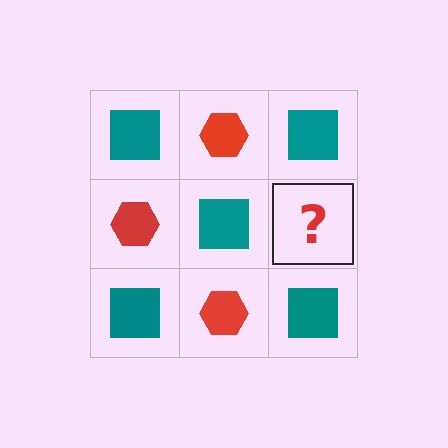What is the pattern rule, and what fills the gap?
The rule is that it alternates teal square and red hexagon in a checkerboard pattern. The gap should be filled with a red hexagon.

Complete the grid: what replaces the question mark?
The question mark should be replaced with a red hexagon.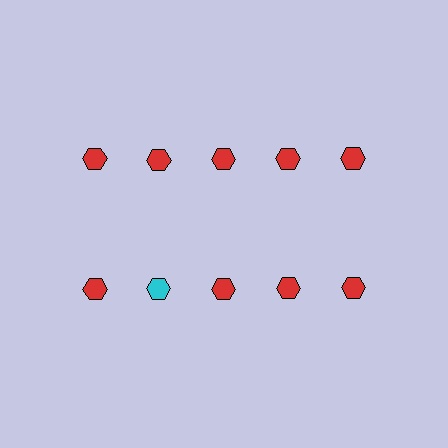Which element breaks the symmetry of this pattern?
The cyan hexagon in the second row, second from left column breaks the symmetry. All other shapes are red hexagons.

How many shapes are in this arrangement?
There are 10 shapes arranged in a grid pattern.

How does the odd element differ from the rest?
It has a different color: cyan instead of red.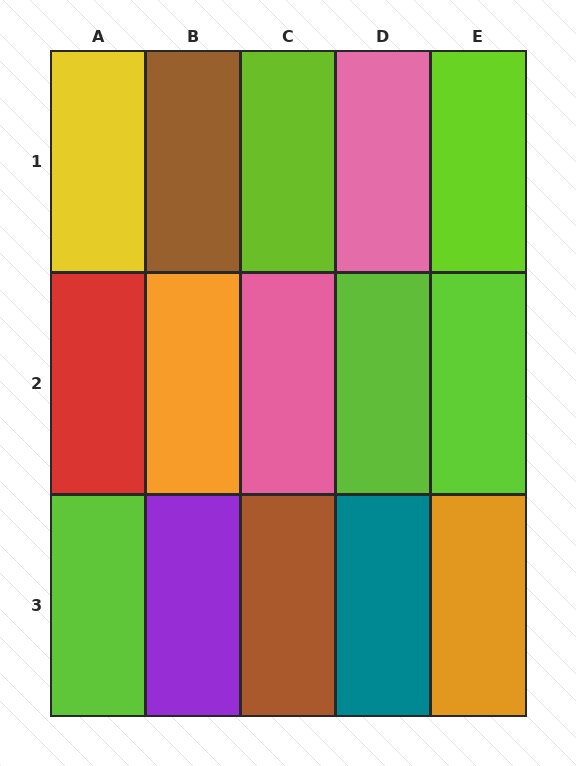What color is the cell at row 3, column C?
Brown.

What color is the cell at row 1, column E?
Lime.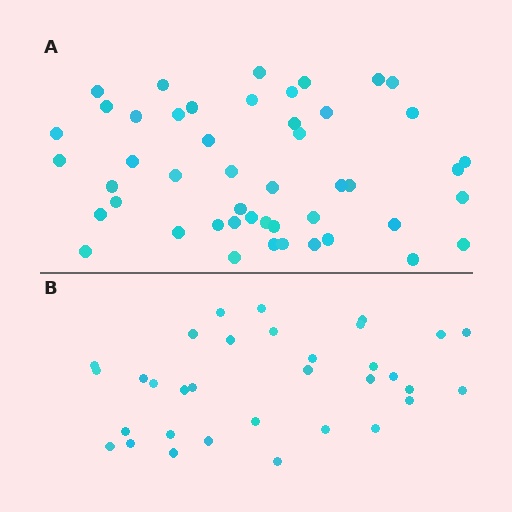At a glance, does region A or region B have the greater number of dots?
Region A (the top region) has more dots.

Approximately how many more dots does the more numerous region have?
Region A has approximately 15 more dots than region B.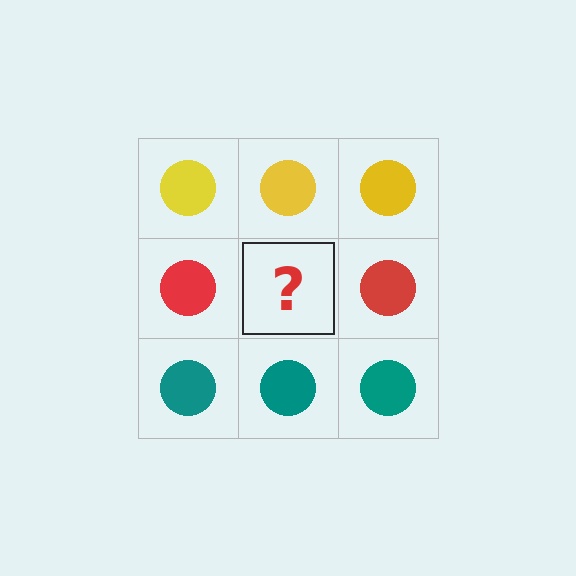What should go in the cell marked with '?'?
The missing cell should contain a red circle.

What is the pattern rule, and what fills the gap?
The rule is that each row has a consistent color. The gap should be filled with a red circle.